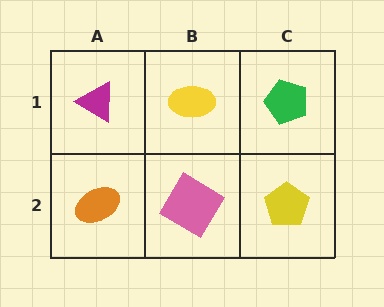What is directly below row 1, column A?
An orange ellipse.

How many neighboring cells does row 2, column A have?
2.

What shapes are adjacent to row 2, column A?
A magenta triangle (row 1, column A), a pink diamond (row 2, column B).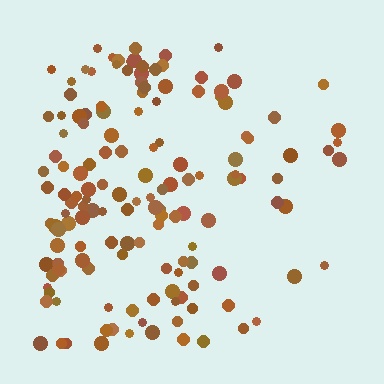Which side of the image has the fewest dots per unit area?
The right.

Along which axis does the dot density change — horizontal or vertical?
Horizontal.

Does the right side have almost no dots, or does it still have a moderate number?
Still a moderate number, just noticeably fewer than the left.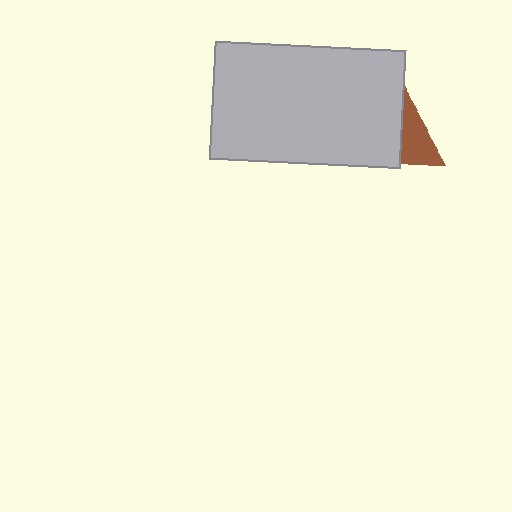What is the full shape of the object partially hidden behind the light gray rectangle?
The partially hidden object is a brown triangle.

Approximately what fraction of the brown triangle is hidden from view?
Roughly 67% of the brown triangle is hidden behind the light gray rectangle.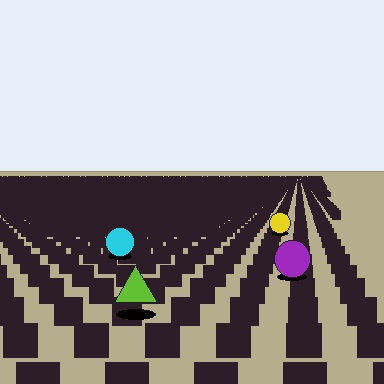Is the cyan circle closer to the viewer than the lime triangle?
No. The lime triangle is closer — you can tell from the texture gradient: the ground texture is coarser near it.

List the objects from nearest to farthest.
From nearest to farthest: the lime triangle, the purple circle, the cyan circle, the yellow circle.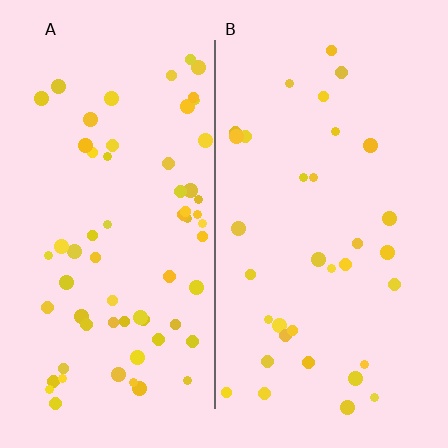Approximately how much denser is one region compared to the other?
Approximately 1.9× — region A over region B.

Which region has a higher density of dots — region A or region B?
A (the left).